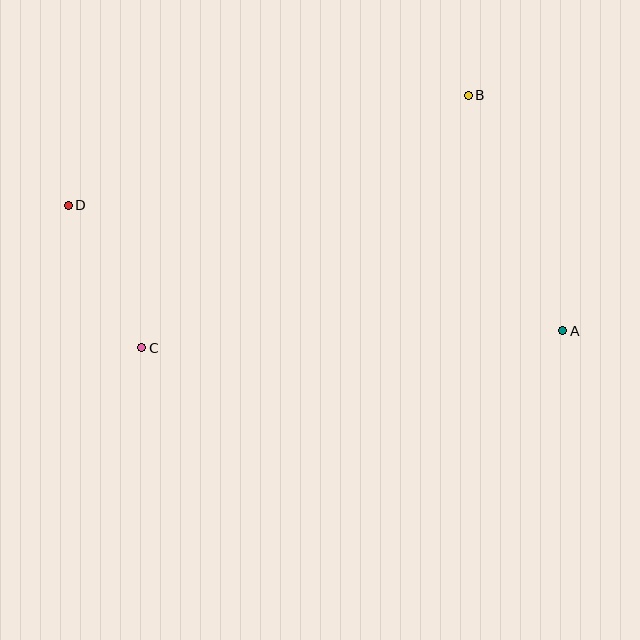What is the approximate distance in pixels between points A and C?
The distance between A and C is approximately 422 pixels.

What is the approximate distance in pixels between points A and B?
The distance between A and B is approximately 254 pixels.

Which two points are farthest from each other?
Points A and D are farthest from each other.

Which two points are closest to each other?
Points C and D are closest to each other.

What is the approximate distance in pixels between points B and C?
The distance between B and C is approximately 412 pixels.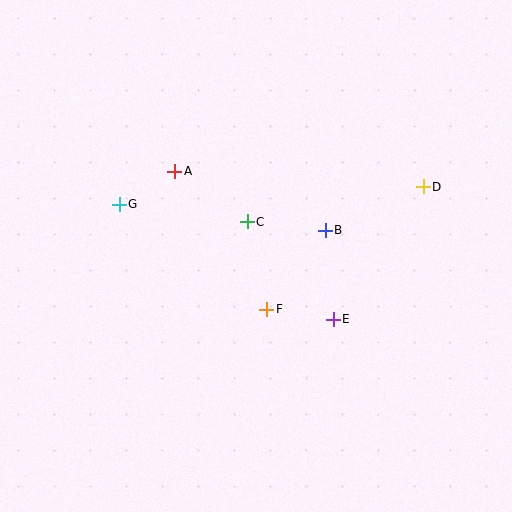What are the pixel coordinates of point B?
Point B is at (325, 230).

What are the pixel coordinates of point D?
Point D is at (423, 187).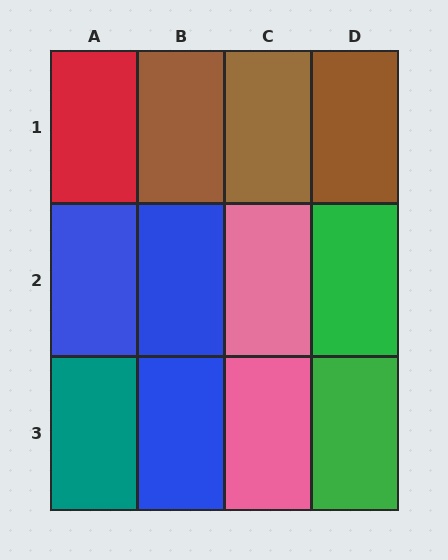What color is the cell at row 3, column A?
Teal.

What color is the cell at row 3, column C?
Pink.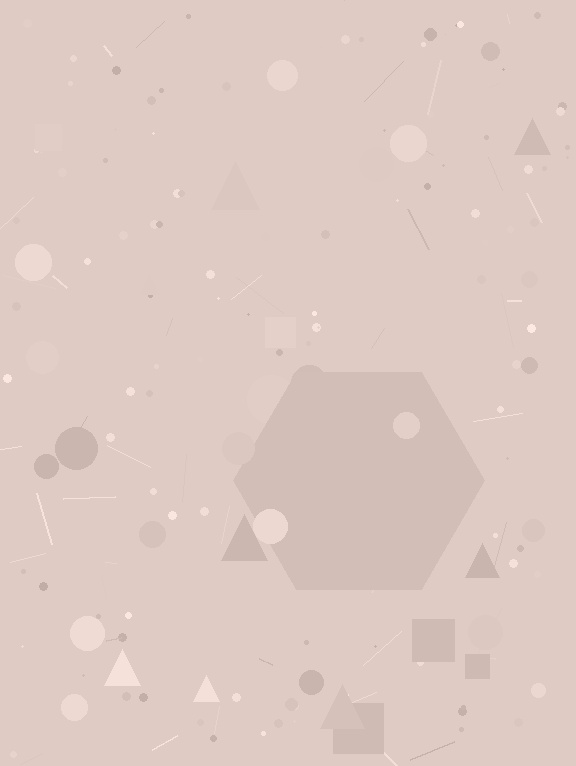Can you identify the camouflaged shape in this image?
The camouflaged shape is a hexagon.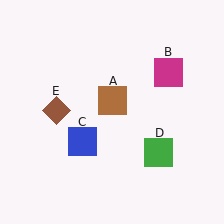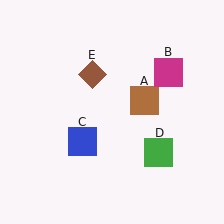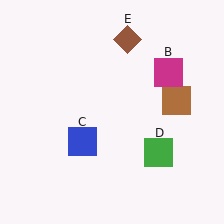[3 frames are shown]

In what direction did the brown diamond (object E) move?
The brown diamond (object E) moved up and to the right.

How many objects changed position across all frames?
2 objects changed position: brown square (object A), brown diamond (object E).